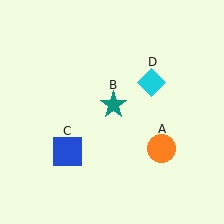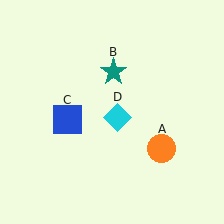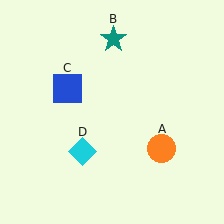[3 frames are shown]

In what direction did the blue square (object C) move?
The blue square (object C) moved up.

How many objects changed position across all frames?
3 objects changed position: teal star (object B), blue square (object C), cyan diamond (object D).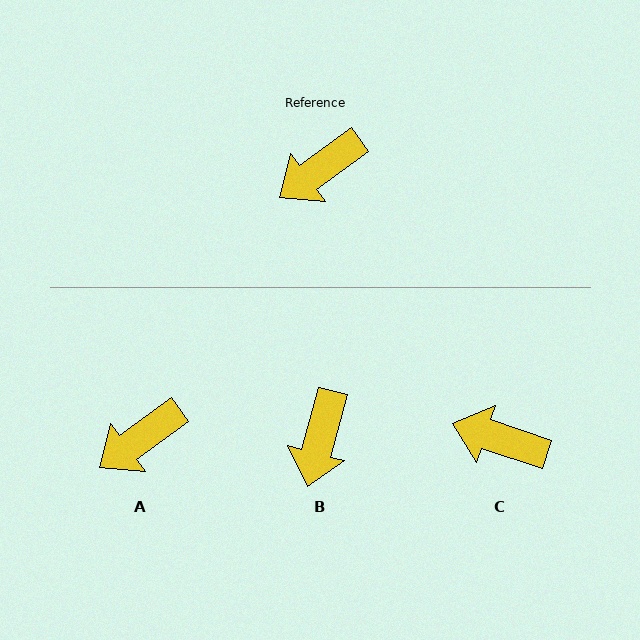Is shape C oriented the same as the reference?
No, it is off by about 54 degrees.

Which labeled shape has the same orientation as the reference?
A.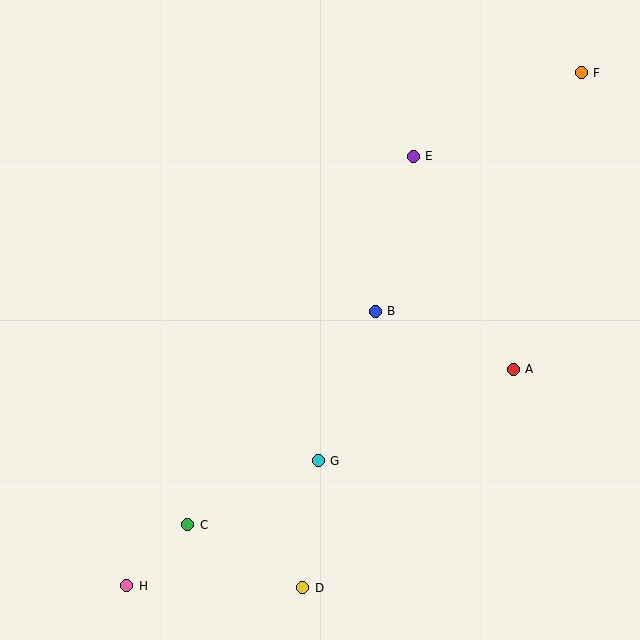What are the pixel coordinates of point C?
Point C is at (188, 525).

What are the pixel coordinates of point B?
Point B is at (375, 311).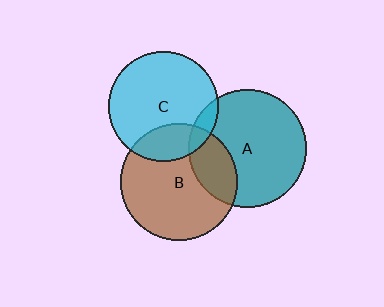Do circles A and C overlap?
Yes.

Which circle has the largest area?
Circle A (teal).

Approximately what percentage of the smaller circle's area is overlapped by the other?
Approximately 10%.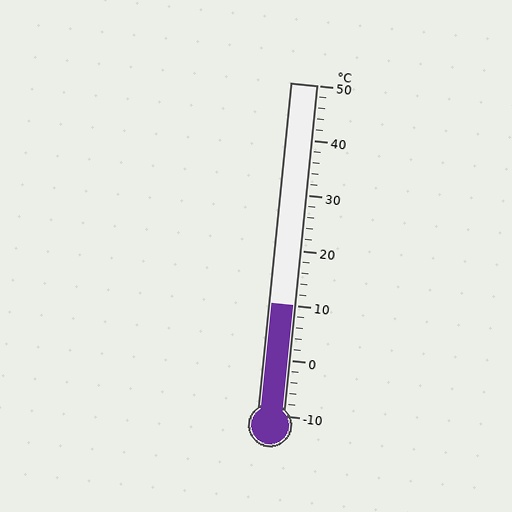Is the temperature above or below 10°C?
The temperature is at 10°C.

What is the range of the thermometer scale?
The thermometer scale ranges from -10°C to 50°C.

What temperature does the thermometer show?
The thermometer shows approximately 10°C.